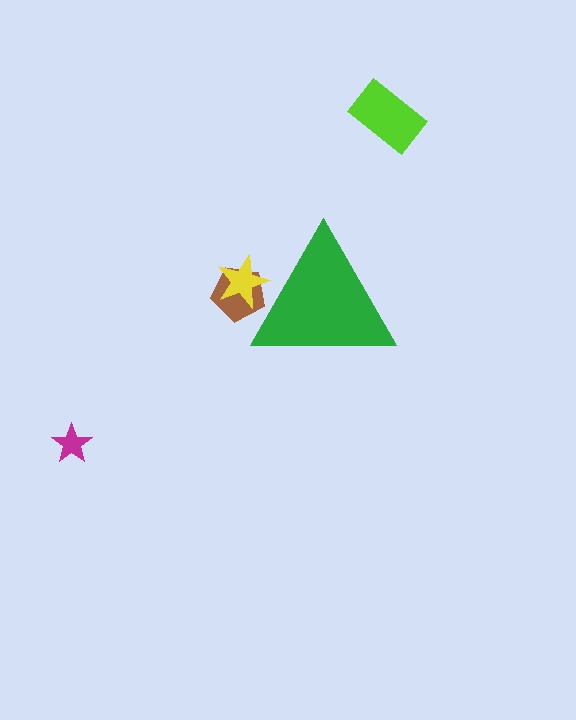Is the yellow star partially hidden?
Yes, the yellow star is partially hidden behind the green triangle.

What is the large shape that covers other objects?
A green triangle.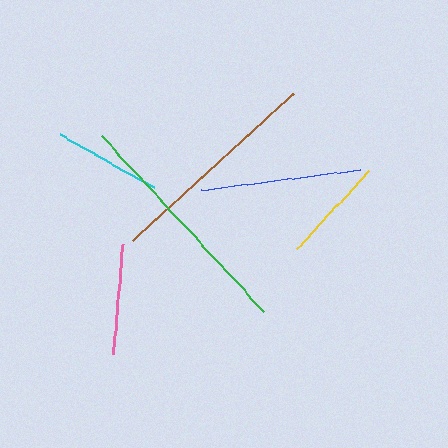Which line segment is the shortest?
The yellow line is the shortest at approximately 105 pixels.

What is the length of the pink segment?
The pink segment is approximately 110 pixels long.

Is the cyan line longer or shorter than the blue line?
The blue line is longer than the cyan line.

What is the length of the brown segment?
The brown segment is approximately 218 pixels long.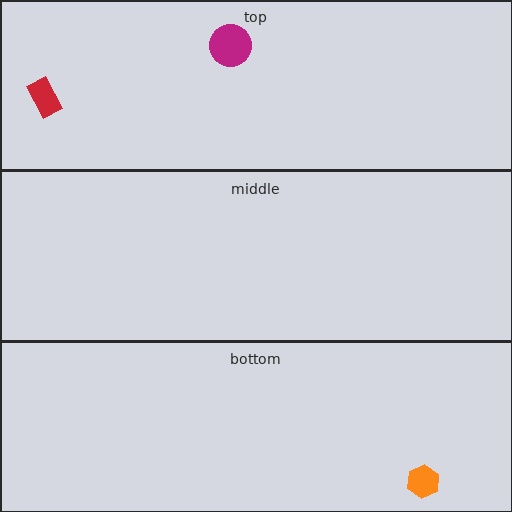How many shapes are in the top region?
2.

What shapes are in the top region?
The red rectangle, the magenta circle.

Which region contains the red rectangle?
The top region.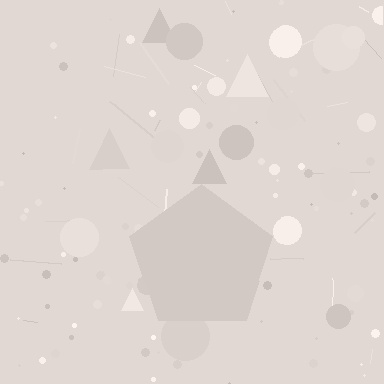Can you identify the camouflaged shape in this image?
The camouflaged shape is a pentagon.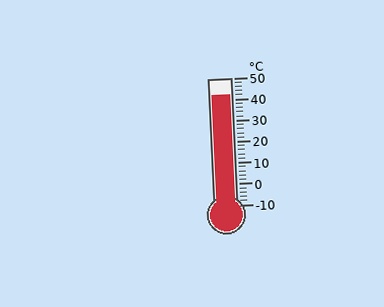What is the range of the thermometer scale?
The thermometer scale ranges from -10°C to 50°C.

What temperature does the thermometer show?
The thermometer shows approximately 42°C.